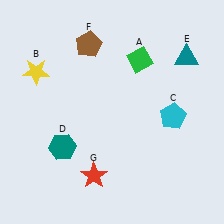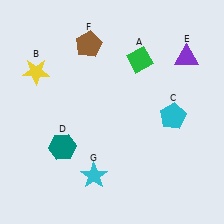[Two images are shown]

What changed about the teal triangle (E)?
In Image 1, E is teal. In Image 2, it changed to purple.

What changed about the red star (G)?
In Image 1, G is red. In Image 2, it changed to cyan.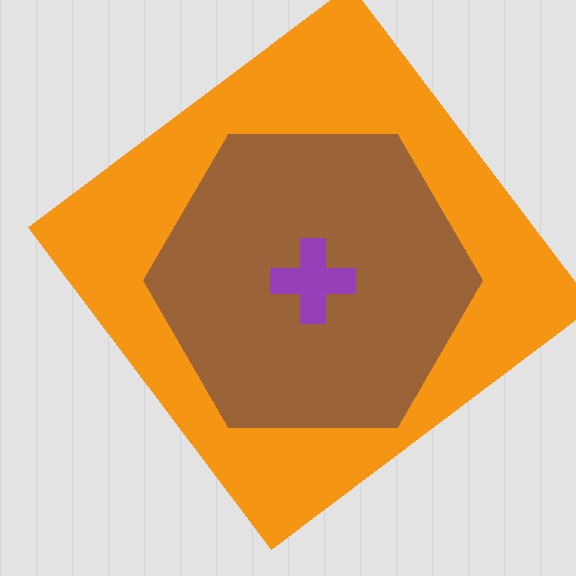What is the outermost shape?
The orange diamond.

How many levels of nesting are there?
3.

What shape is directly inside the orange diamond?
The brown hexagon.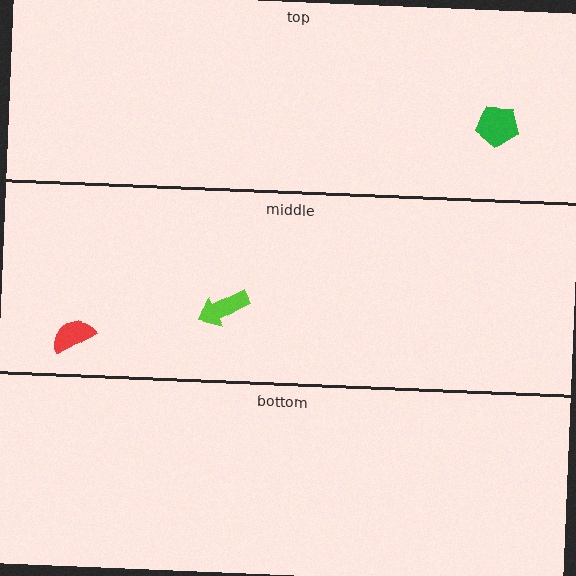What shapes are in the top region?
The green pentagon.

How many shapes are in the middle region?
2.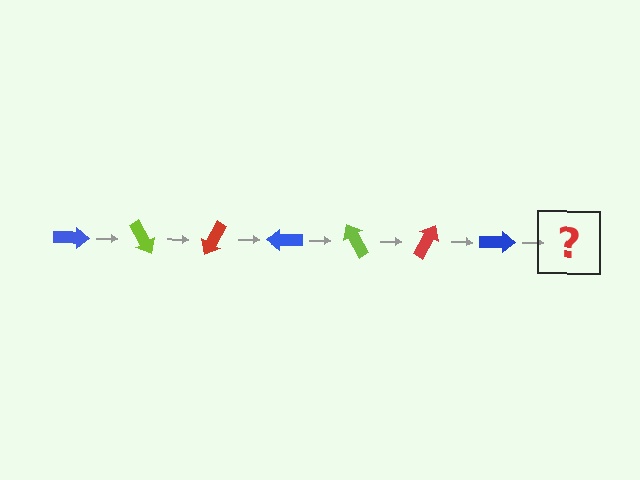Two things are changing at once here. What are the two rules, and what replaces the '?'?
The two rules are that it rotates 60 degrees each step and the color cycles through blue, lime, and red. The '?' should be a lime arrow, rotated 420 degrees from the start.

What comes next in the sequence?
The next element should be a lime arrow, rotated 420 degrees from the start.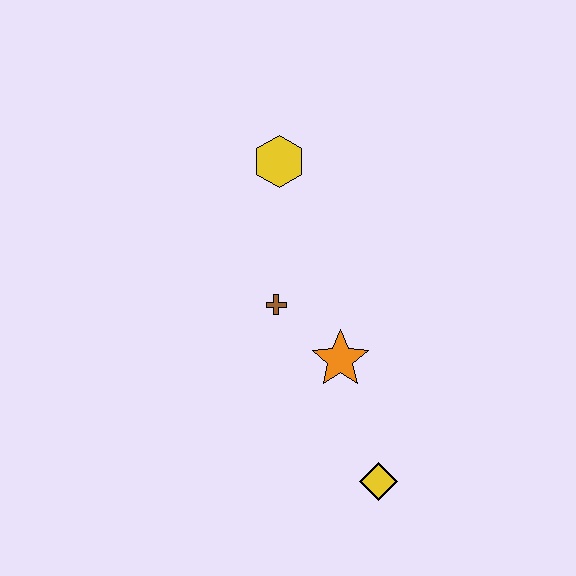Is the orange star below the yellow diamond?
No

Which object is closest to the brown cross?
The orange star is closest to the brown cross.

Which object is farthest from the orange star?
The yellow hexagon is farthest from the orange star.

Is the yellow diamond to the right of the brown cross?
Yes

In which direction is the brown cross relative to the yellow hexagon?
The brown cross is below the yellow hexagon.